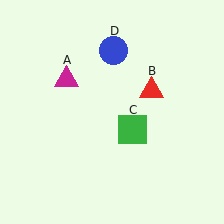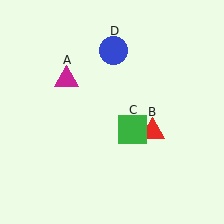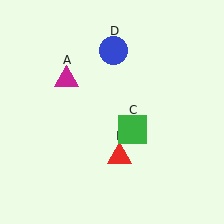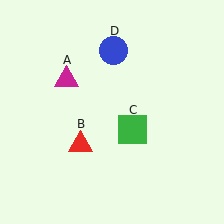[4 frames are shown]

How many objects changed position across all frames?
1 object changed position: red triangle (object B).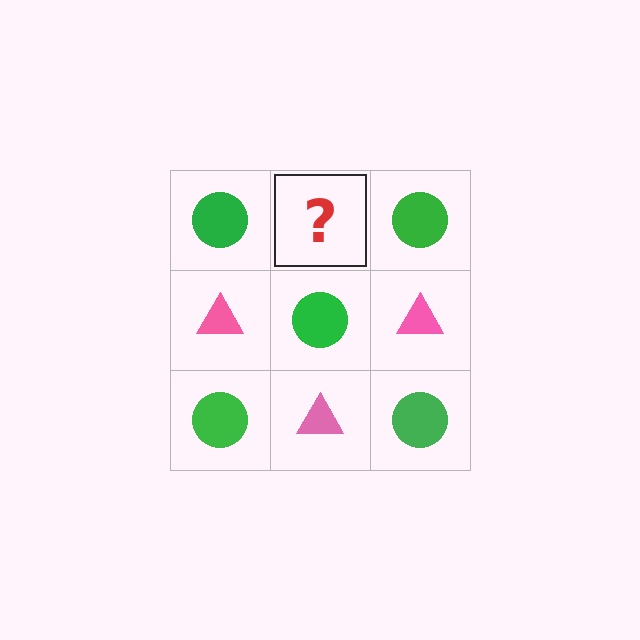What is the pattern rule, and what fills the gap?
The rule is that it alternates green circle and pink triangle in a checkerboard pattern. The gap should be filled with a pink triangle.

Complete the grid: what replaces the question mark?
The question mark should be replaced with a pink triangle.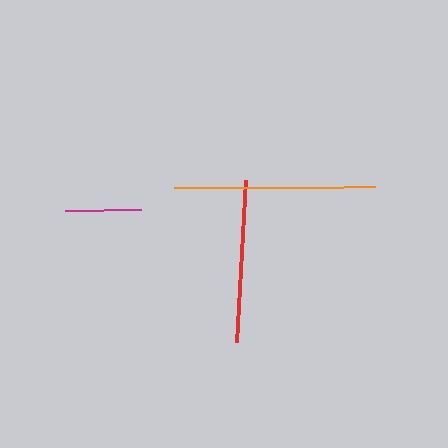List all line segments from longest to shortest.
From longest to shortest: orange, red, magenta.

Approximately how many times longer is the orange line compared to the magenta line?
The orange line is approximately 2.7 times the length of the magenta line.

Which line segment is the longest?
The orange line is the longest at approximately 202 pixels.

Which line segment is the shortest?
The magenta line is the shortest at approximately 76 pixels.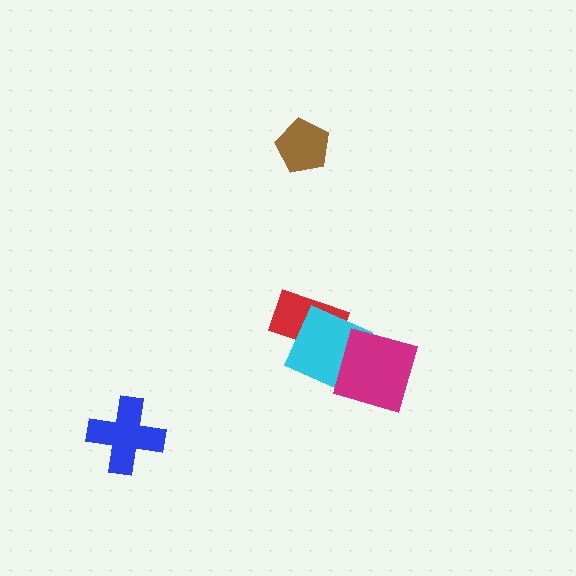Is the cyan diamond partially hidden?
Yes, it is partially covered by another shape.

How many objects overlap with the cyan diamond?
2 objects overlap with the cyan diamond.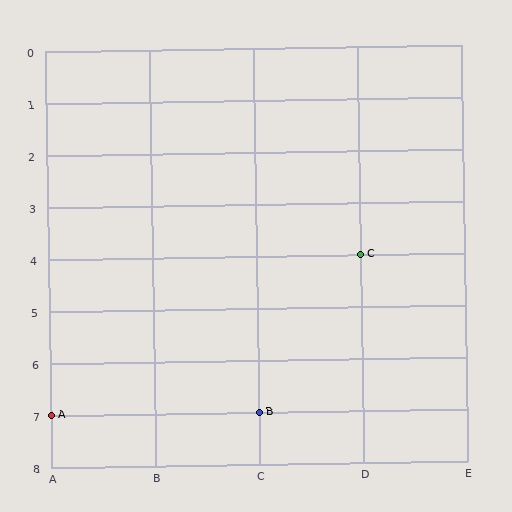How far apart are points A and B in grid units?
Points A and B are 2 columns apart.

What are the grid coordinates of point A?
Point A is at grid coordinates (A, 7).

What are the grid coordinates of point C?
Point C is at grid coordinates (D, 4).